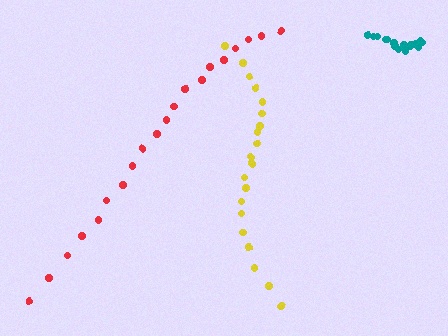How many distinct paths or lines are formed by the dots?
There are 3 distinct paths.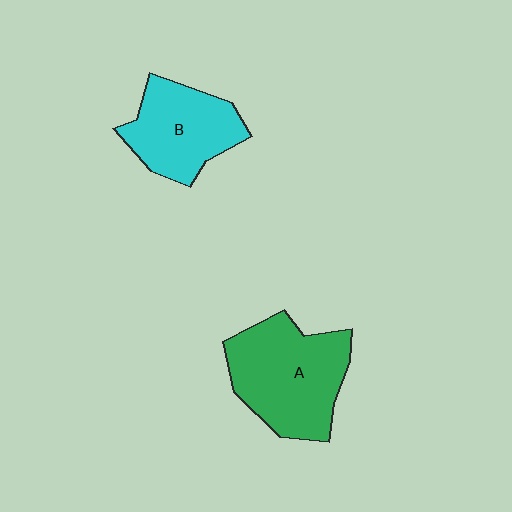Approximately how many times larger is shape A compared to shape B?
Approximately 1.3 times.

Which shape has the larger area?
Shape A (green).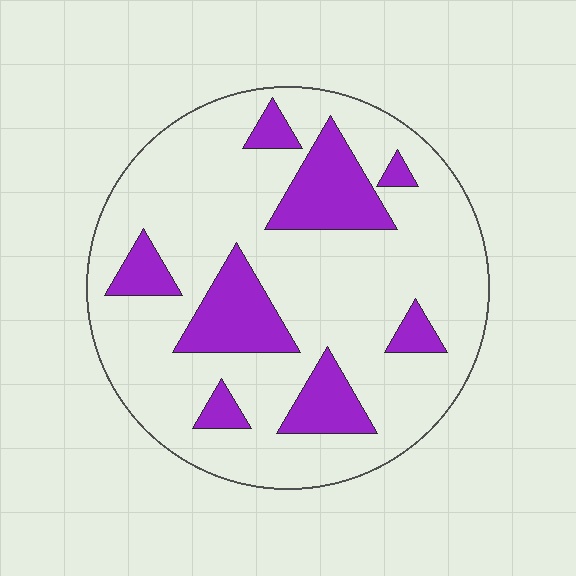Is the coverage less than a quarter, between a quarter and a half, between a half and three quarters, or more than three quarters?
Less than a quarter.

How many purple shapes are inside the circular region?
8.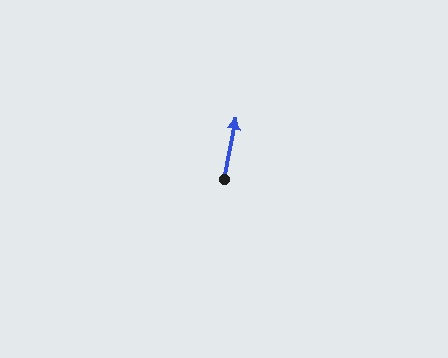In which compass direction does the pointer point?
North.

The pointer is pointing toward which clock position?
Roughly 12 o'clock.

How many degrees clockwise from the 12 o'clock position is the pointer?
Approximately 12 degrees.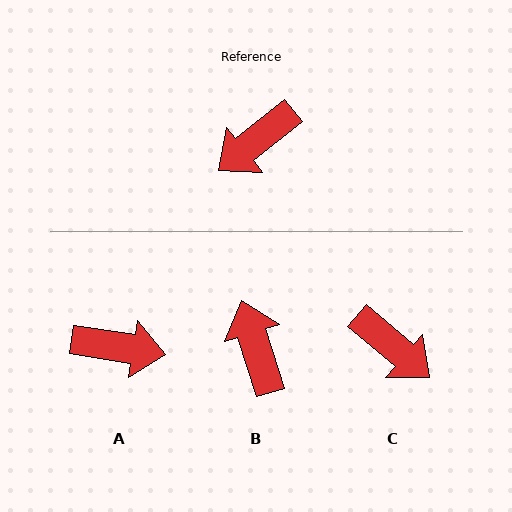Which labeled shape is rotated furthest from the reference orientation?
A, about 133 degrees away.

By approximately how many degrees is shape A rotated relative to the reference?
Approximately 133 degrees counter-clockwise.